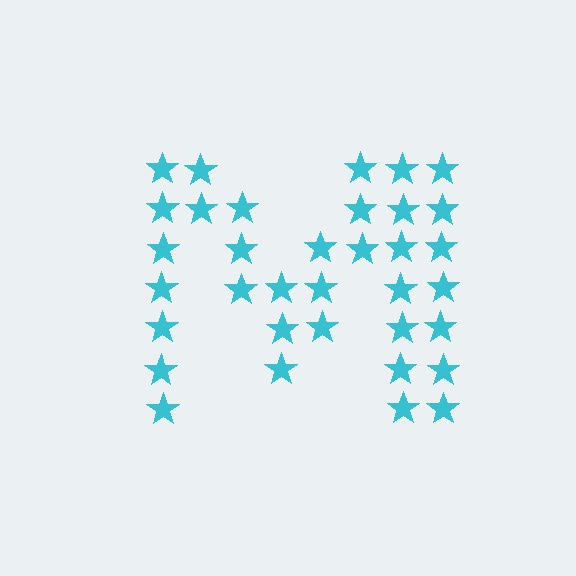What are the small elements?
The small elements are stars.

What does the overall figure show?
The overall figure shows the letter M.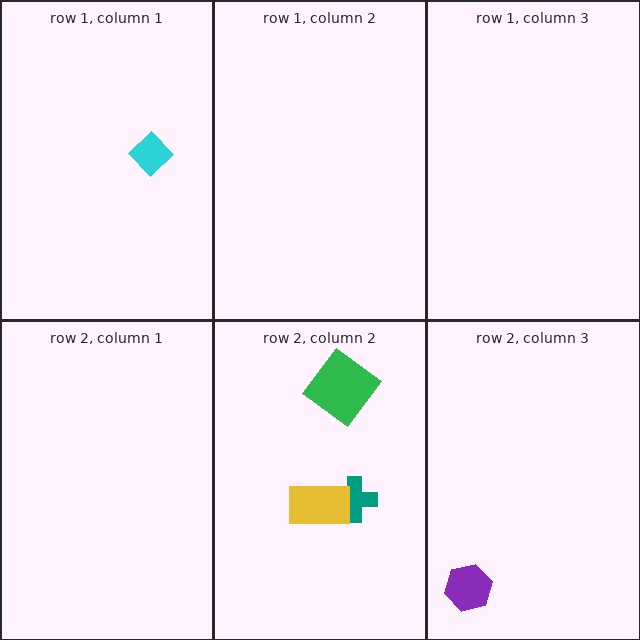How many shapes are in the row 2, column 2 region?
3.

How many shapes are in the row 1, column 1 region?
1.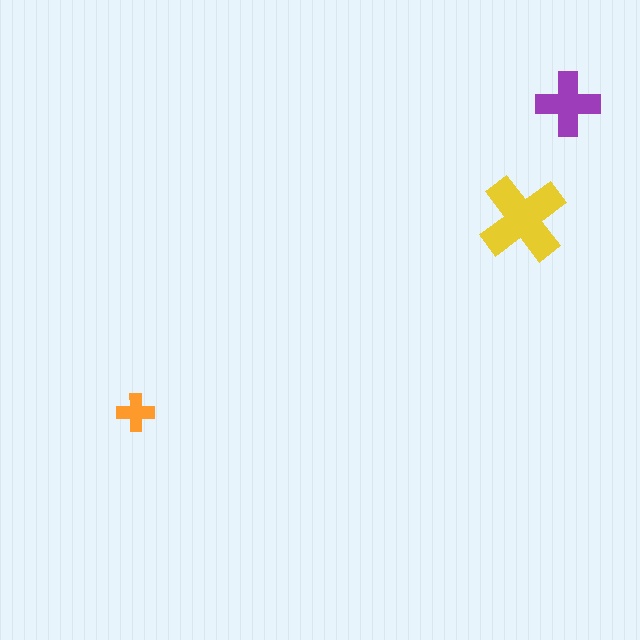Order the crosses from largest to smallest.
the yellow one, the purple one, the orange one.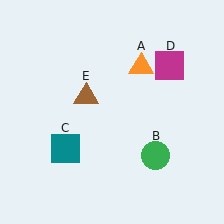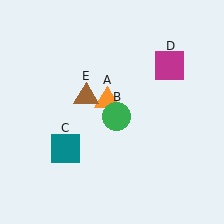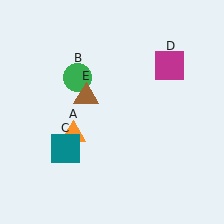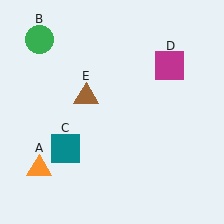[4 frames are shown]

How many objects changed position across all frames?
2 objects changed position: orange triangle (object A), green circle (object B).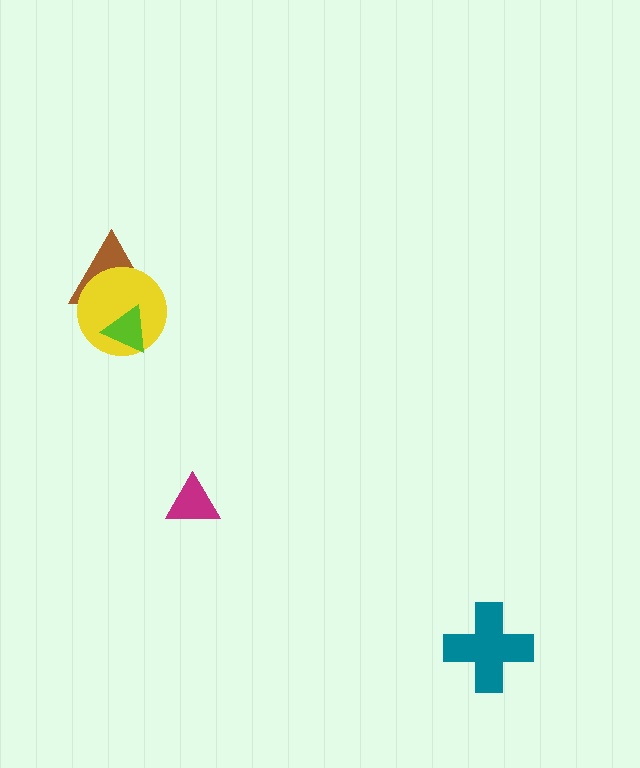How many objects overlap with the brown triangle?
2 objects overlap with the brown triangle.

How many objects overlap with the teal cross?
0 objects overlap with the teal cross.